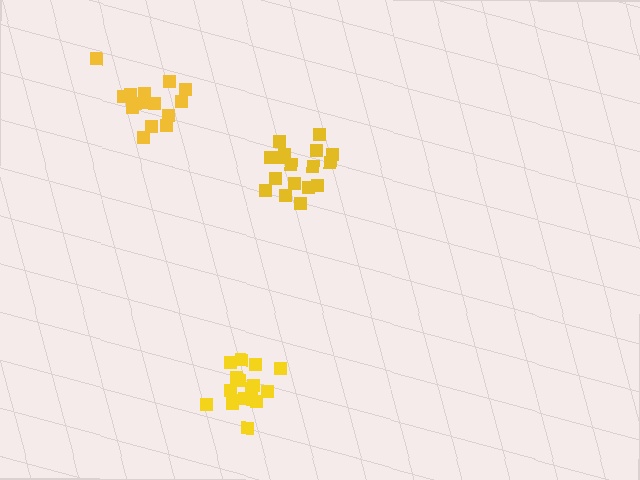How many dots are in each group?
Group 1: 18 dots, Group 2: 16 dots, Group 3: 15 dots (49 total).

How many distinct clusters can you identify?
There are 3 distinct clusters.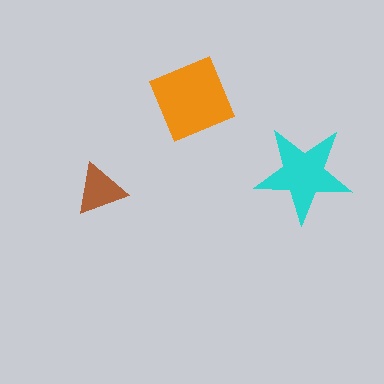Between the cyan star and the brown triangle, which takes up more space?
The cyan star.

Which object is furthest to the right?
The cyan star is rightmost.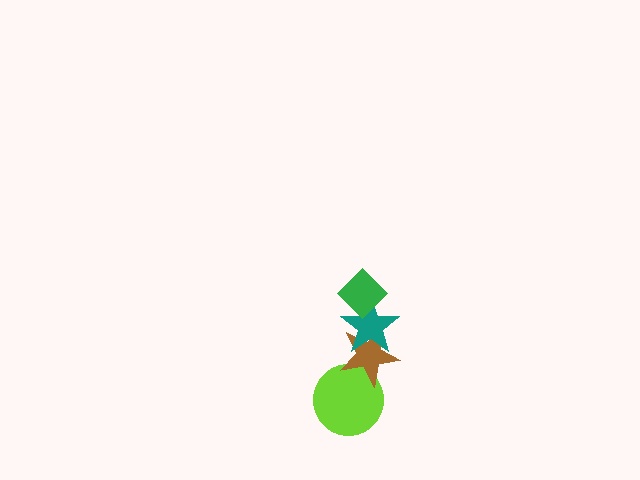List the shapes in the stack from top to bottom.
From top to bottom: the green diamond, the teal star, the brown star, the lime circle.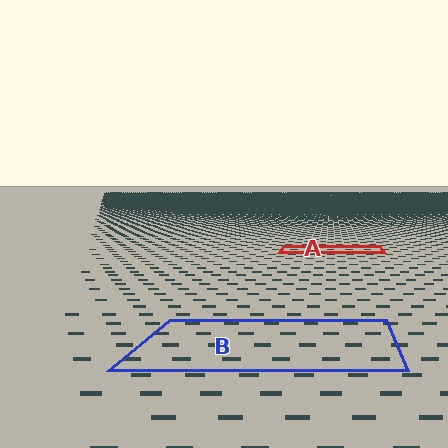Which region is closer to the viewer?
Region B is closer. The texture elements there are larger and more spread out.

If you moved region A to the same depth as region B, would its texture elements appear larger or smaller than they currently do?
They would appear larger. At a closer depth, the same texture elements are projected at a bigger on-screen size.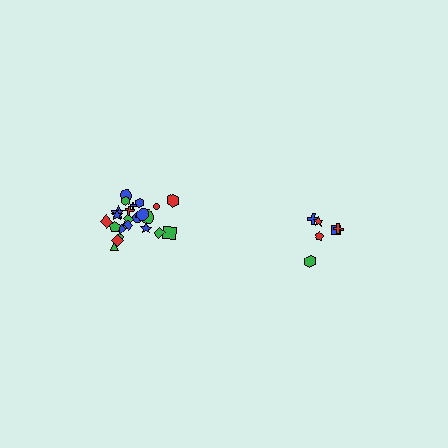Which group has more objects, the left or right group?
The left group.